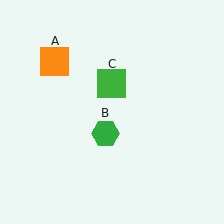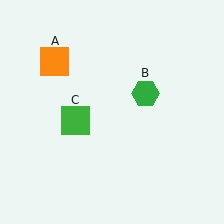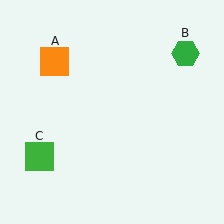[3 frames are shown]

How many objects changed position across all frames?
2 objects changed position: green hexagon (object B), green square (object C).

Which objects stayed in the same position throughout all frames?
Orange square (object A) remained stationary.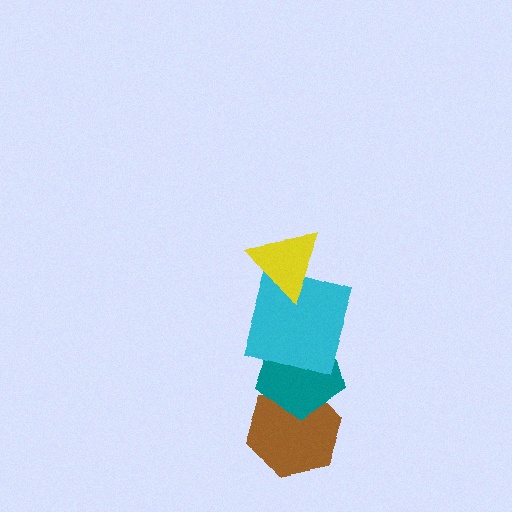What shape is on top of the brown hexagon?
The teal pentagon is on top of the brown hexagon.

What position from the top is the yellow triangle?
The yellow triangle is 1st from the top.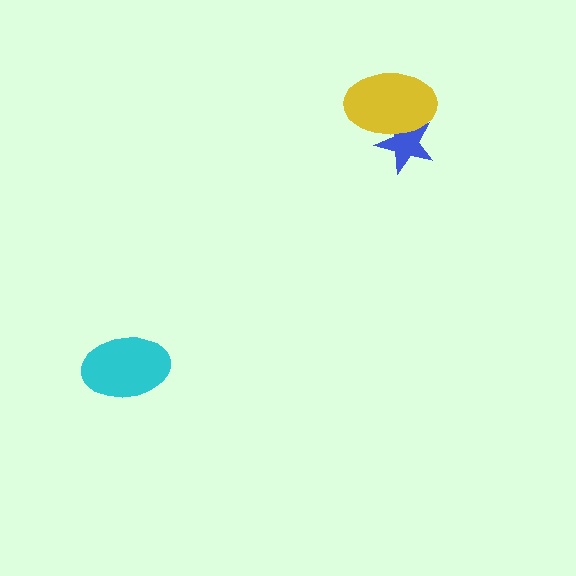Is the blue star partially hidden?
Yes, it is partially covered by another shape.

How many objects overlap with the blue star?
1 object overlaps with the blue star.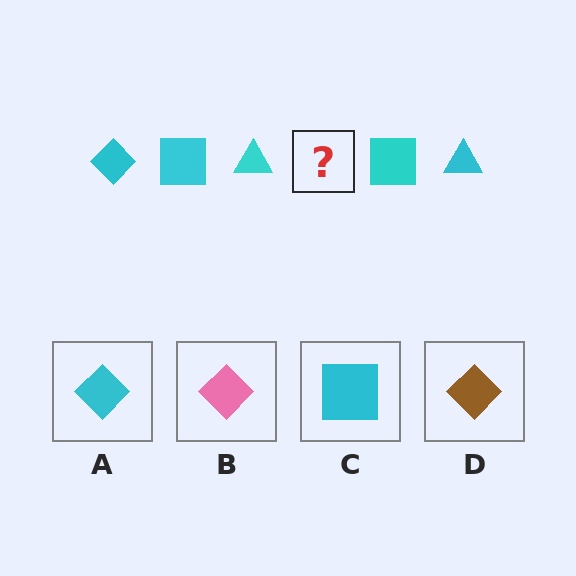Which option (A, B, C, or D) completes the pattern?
A.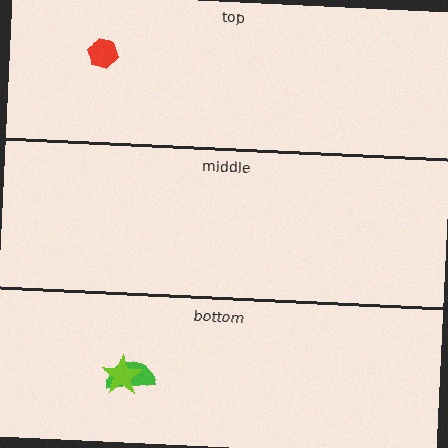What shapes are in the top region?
The red hexagon.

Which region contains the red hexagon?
The top region.